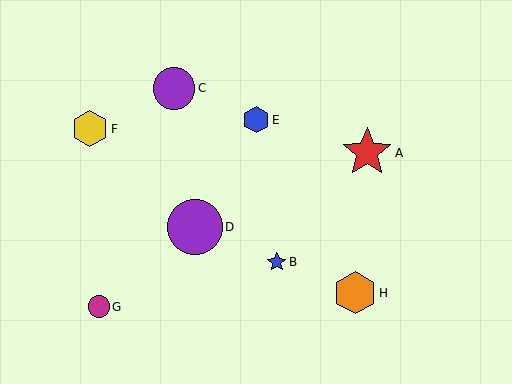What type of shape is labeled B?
Shape B is a blue star.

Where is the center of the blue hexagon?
The center of the blue hexagon is at (256, 120).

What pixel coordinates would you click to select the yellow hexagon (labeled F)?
Click at (90, 129) to select the yellow hexagon F.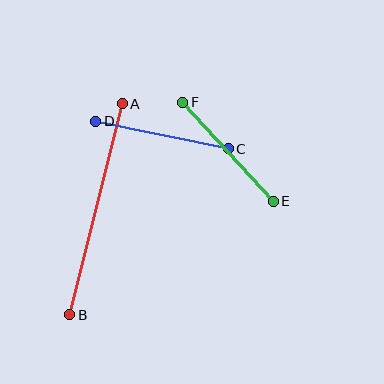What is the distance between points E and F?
The distance is approximately 134 pixels.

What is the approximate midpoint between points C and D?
The midpoint is at approximately (162, 135) pixels.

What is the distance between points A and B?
The distance is approximately 217 pixels.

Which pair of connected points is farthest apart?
Points A and B are farthest apart.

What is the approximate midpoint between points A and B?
The midpoint is at approximately (96, 209) pixels.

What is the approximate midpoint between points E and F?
The midpoint is at approximately (228, 152) pixels.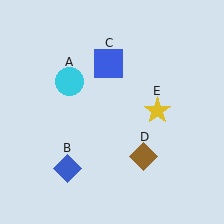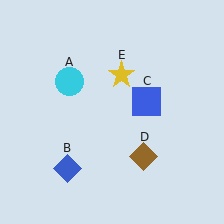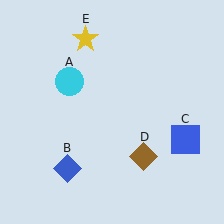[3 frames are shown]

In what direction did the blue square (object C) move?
The blue square (object C) moved down and to the right.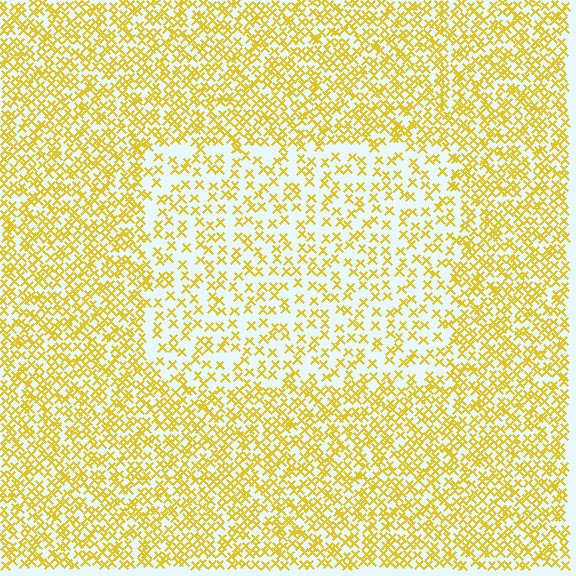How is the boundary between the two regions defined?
The boundary is defined by a change in element density (approximately 2.0x ratio). All elements are the same color, size, and shape.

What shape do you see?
I see a rectangle.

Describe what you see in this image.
The image contains small yellow elements arranged at two different densities. A rectangle-shaped region is visible where the elements are less densely packed than the surrounding area.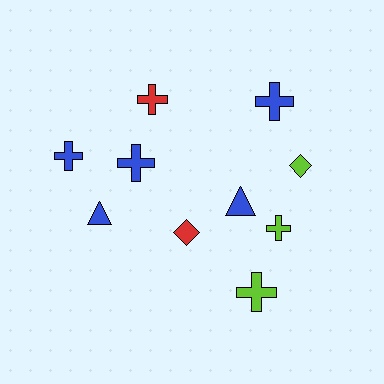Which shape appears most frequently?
Cross, with 6 objects.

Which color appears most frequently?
Blue, with 5 objects.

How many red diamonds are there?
There is 1 red diamond.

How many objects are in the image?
There are 10 objects.